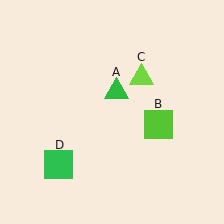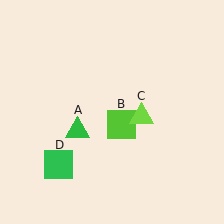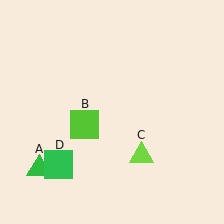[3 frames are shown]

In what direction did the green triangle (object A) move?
The green triangle (object A) moved down and to the left.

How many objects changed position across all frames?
3 objects changed position: green triangle (object A), lime square (object B), lime triangle (object C).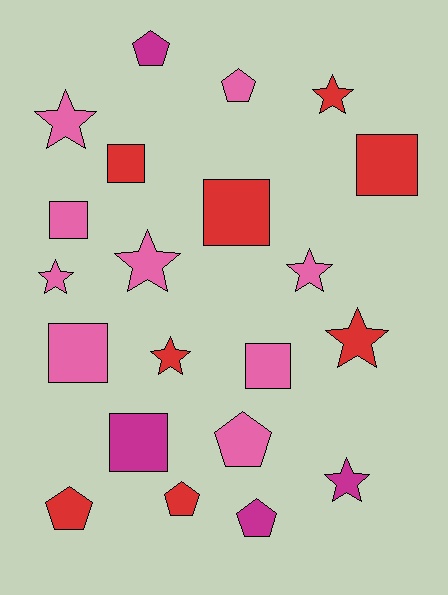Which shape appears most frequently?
Star, with 8 objects.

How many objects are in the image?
There are 21 objects.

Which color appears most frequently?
Pink, with 9 objects.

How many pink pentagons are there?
There are 2 pink pentagons.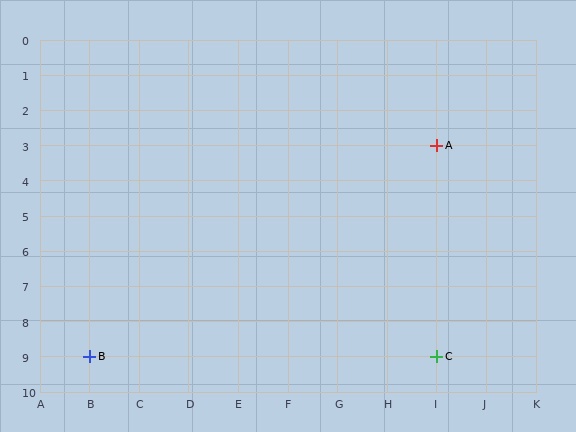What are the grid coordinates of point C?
Point C is at grid coordinates (I, 9).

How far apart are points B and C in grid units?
Points B and C are 7 columns apart.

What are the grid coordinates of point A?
Point A is at grid coordinates (I, 3).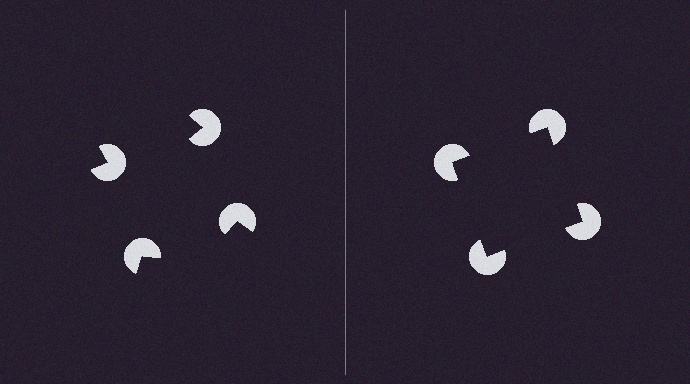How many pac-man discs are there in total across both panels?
8 — 4 on each side.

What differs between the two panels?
The pac-man discs are positioned identically on both sides; only the wedge orientations differ. On the right they align to a square; on the left they are misaligned.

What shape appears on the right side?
An illusory square.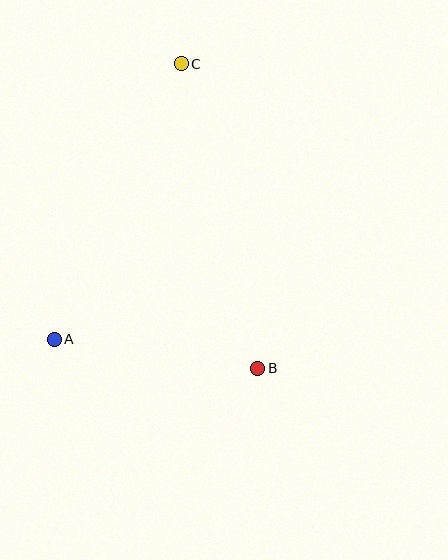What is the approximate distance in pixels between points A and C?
The distance between A and C is approximately 304 pixels.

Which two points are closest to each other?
Points A and B are closest to each other.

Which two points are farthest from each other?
Points B and C are farthest from each other.